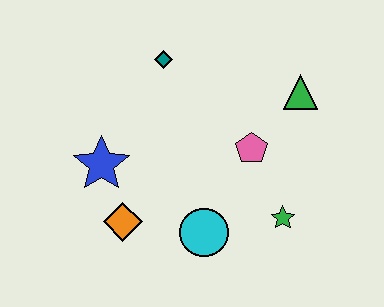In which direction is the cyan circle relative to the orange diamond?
The cyan circle is to the right of the orange diamond.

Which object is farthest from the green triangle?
The orange diamond is farthest from the green triangle.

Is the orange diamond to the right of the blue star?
Yes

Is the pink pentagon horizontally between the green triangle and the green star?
No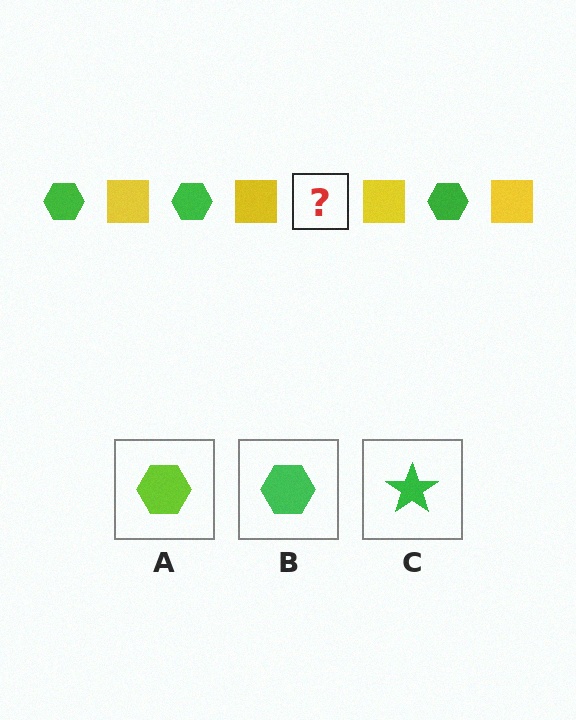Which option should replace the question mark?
Option B.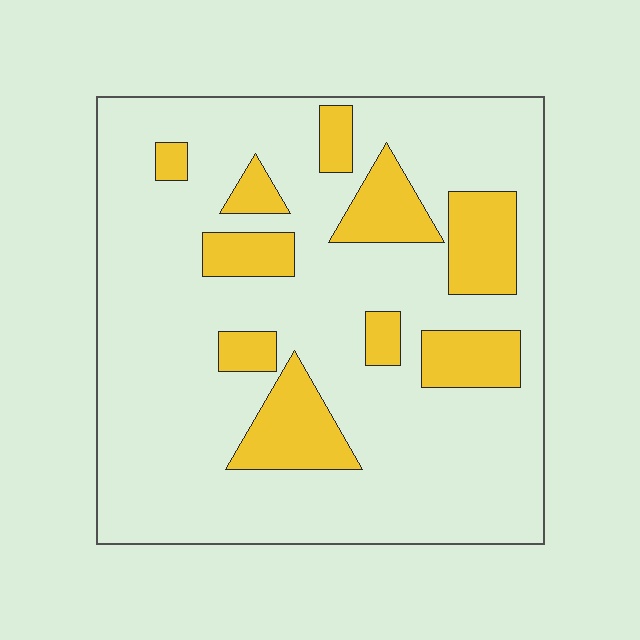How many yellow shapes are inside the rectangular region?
10.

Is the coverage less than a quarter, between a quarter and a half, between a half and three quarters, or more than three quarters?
Less than a quarter.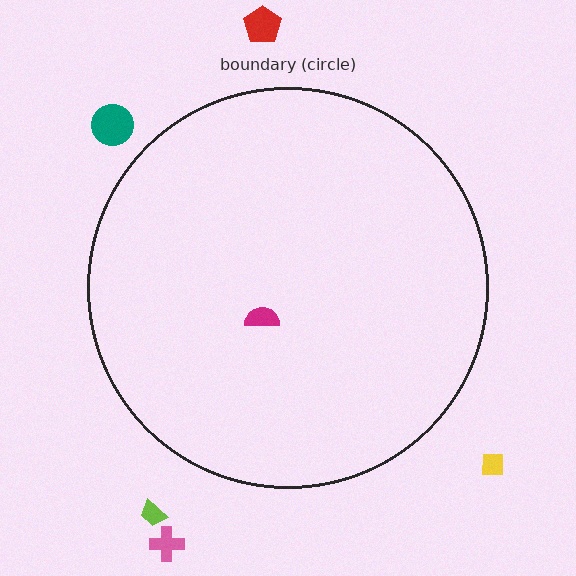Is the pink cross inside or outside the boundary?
Outside.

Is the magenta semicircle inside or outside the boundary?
Inside.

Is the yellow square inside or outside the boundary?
Outside.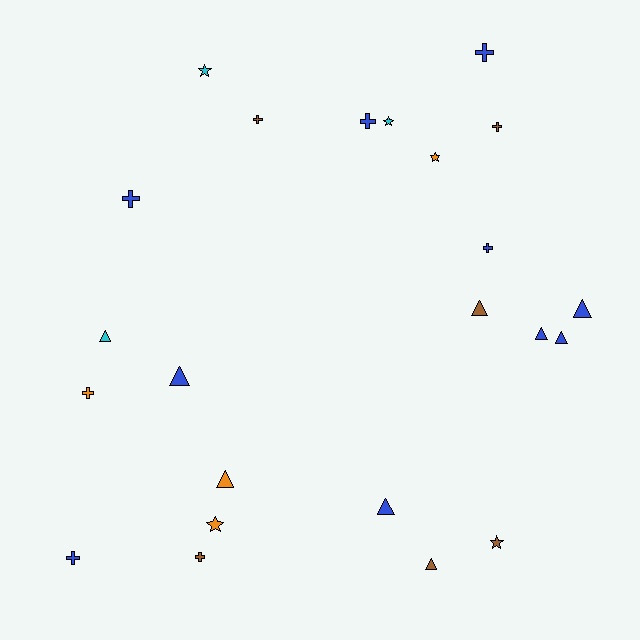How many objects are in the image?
There are 23 objects.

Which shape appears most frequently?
Cross, with 9 objects.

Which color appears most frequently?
Blue, with 10 objects.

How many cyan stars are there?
There are 2 cyan stars.